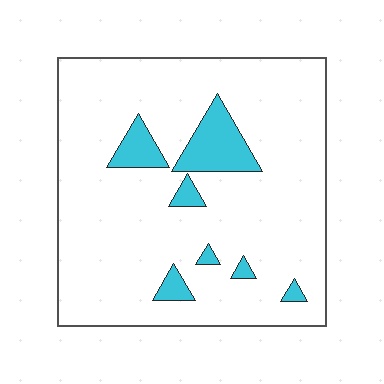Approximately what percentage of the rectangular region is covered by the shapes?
Approximately 10%.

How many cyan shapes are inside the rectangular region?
7.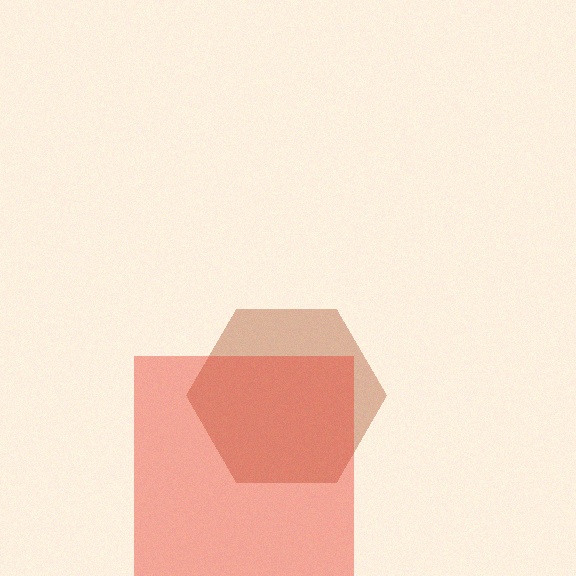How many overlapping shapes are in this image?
There are 2 overlapping shapes in the image.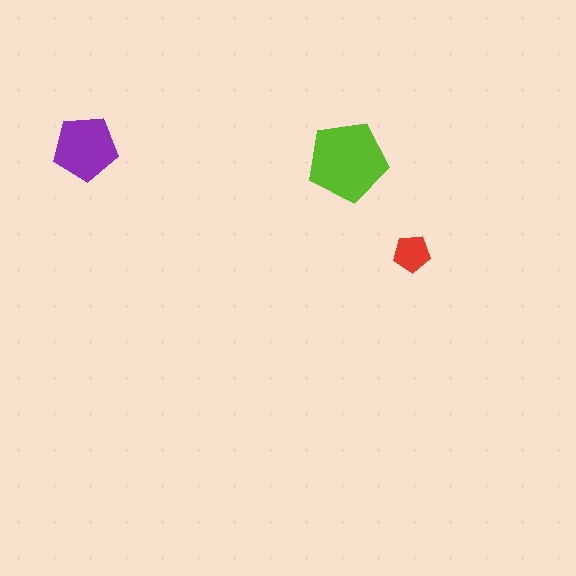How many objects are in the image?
There are 3 objects in the image.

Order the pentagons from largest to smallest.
the lime one, the purple one, the red one.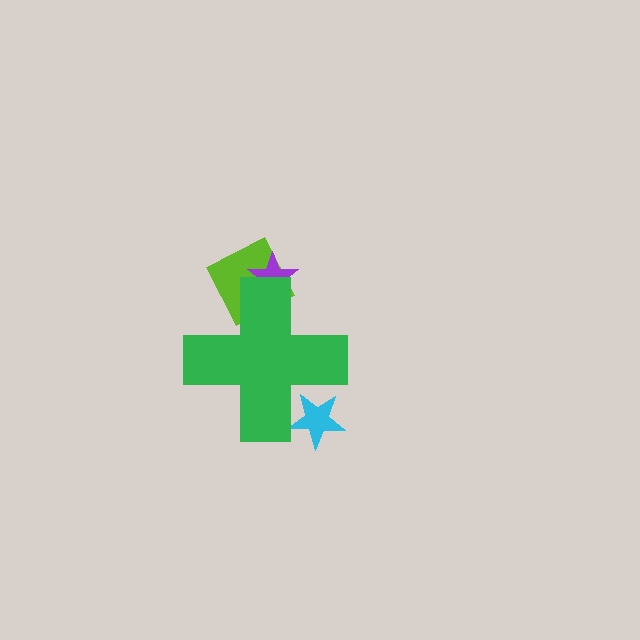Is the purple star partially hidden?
Yes, the purple star is partially hidden behind the green cross.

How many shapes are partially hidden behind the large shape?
3 shapes are partially hidden.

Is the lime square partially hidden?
Yes, the lime square is partially hidden behind the green cross.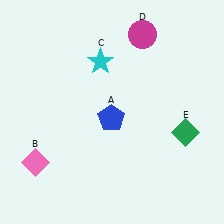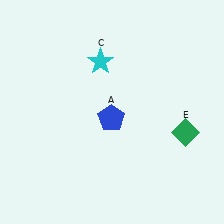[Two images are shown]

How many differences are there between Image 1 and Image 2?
There are 2 differences between the two images.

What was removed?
The magenta circle (D), the pink diamond (B) were removed in Image 2.